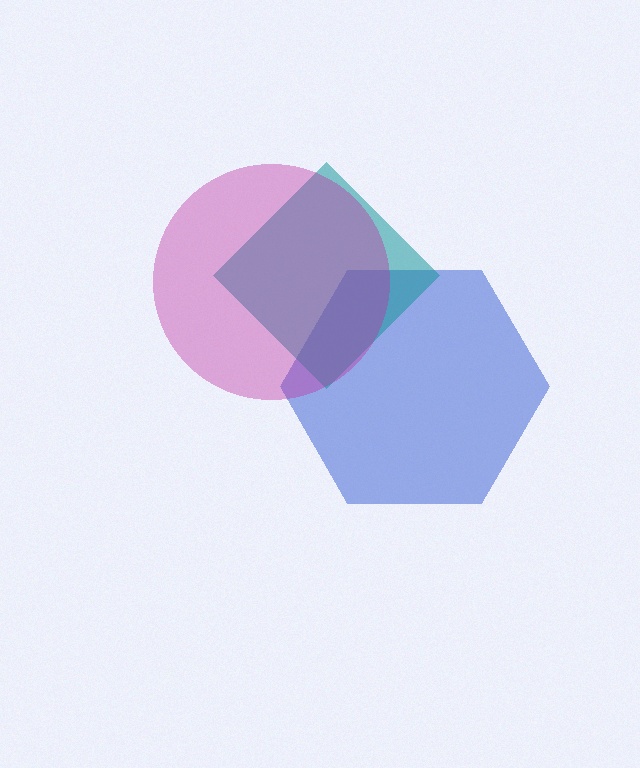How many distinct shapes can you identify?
There are 3 distinct shapes: a blue hexagon, a teal diamond, a magenta circle.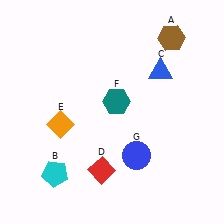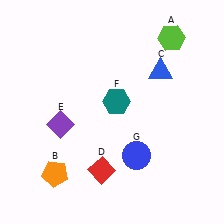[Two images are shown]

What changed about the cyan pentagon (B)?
In Image 1, B is cyan. In Image 2, it changed to orange.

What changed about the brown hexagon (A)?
In Image 1, A is brown. In Image 2, it changed to lime.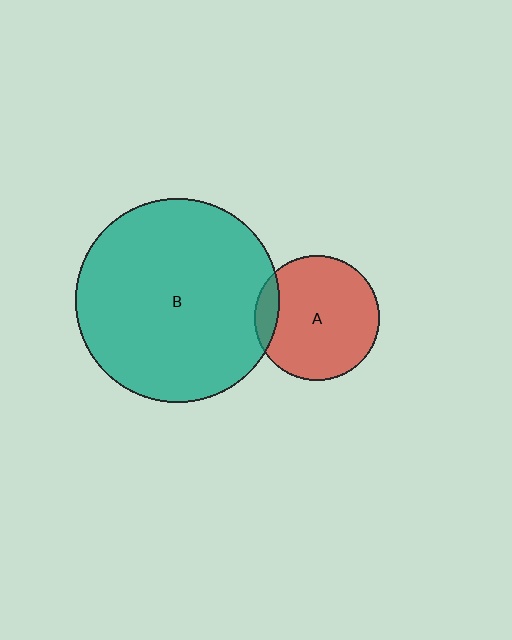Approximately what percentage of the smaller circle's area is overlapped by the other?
Approximately 10%.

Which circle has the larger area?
Circle B (teal).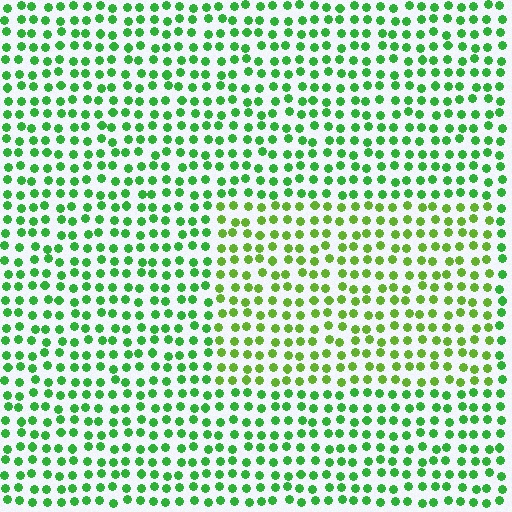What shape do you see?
I see a rectangle.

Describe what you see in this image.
The image is filled with small green elements in a uniform arrangement. A rectangle-shaped region is visible where the elements are tinted to a slightly different hue, forming a subtle color boundary.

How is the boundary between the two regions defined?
The boundary is defined purely by a slight shift in hue (about 28 degrees). Spacing, size, and orientation are identical on both sides.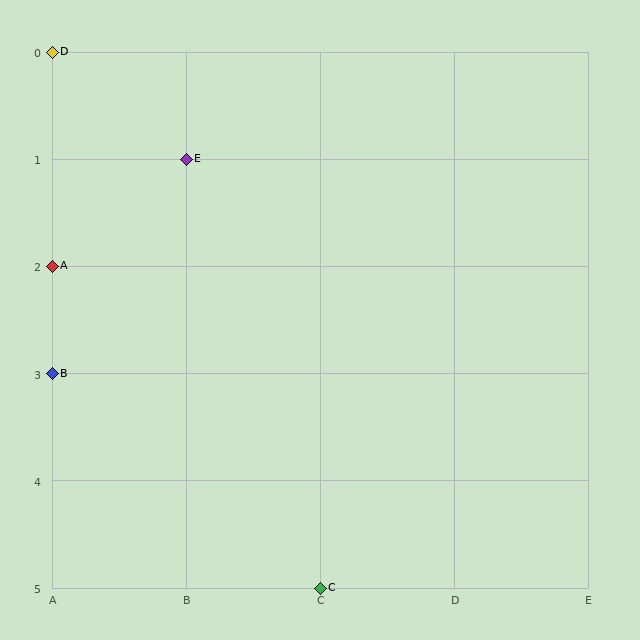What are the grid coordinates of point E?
Point E is at grid coordinates (B, 1).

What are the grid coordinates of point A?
Point A is at grid coordinates (A, 2).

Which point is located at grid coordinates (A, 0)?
Point D is at (A, 0).